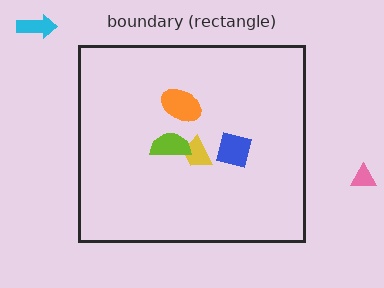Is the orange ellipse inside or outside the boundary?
Inside.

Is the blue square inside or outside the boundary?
Inside.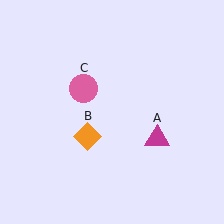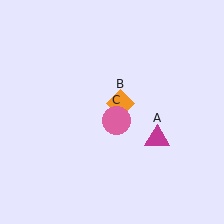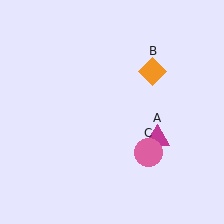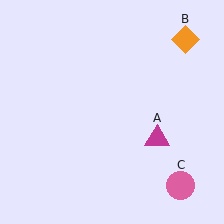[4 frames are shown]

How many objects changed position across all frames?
2 objects changed position: orange diamond (object B), pink circle (object C).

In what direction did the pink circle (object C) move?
The pink circle (object C) moved down and to the right.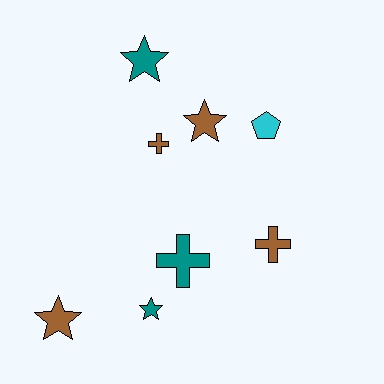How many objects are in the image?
There are 8 objects.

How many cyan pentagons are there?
There is 1 cyan pentagon.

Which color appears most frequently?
Brown, with 4 objects.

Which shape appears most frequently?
Star, with 4 objects.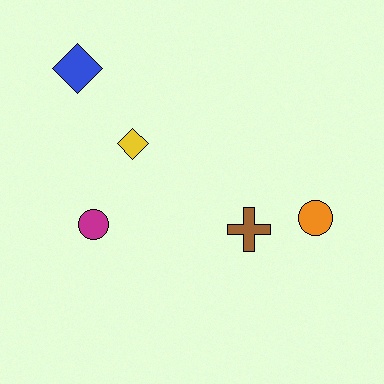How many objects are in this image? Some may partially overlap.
There are 5 objects.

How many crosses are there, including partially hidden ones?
There is 1 cross.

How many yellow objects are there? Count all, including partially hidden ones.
There is 1 yellow object.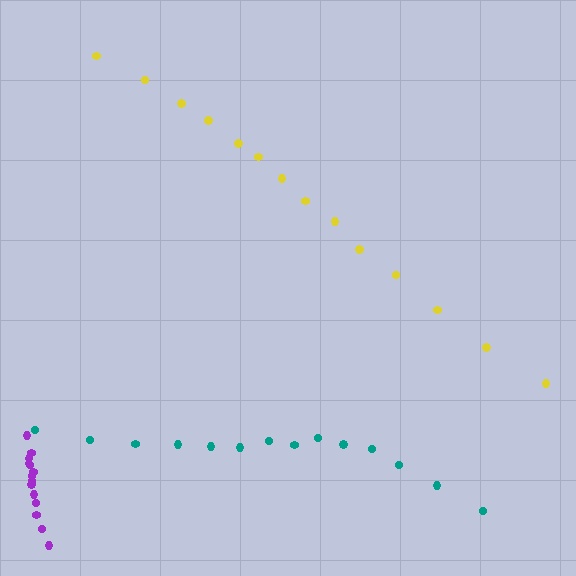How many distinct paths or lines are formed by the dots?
There are 3 distinct paths.